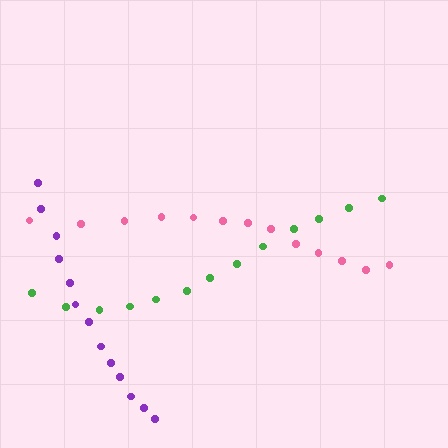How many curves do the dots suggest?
There are 3 distinct paths.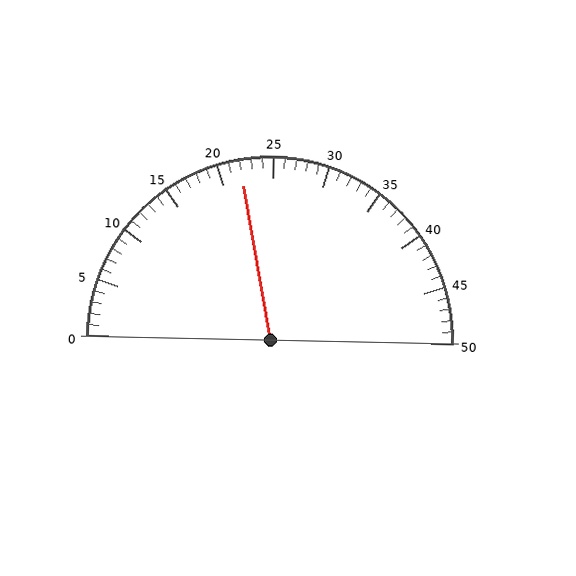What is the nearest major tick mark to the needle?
The nearest major tick mark is 20.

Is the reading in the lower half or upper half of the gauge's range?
The reading is in the lower half of the range (0 to 50).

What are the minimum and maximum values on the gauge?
The gauge ranges from 0 to 50.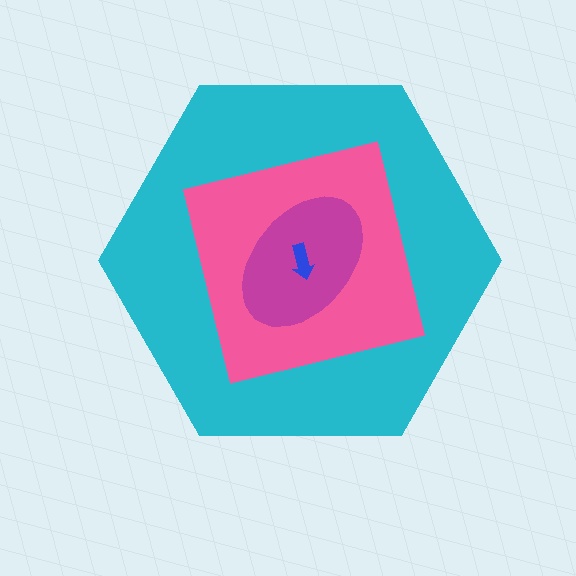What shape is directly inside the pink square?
The magenta ellipse.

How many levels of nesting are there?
4.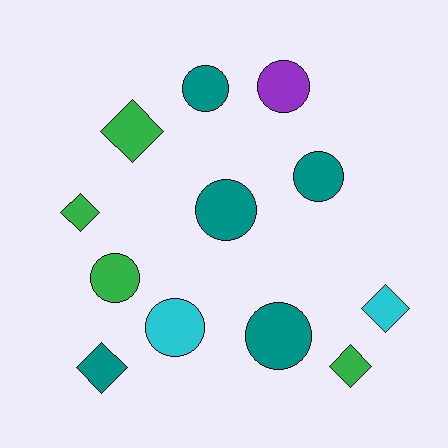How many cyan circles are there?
There is 1 cyan circle.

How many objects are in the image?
There are 12 objects.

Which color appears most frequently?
Teal, with 5 objects.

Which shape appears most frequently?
Circle, with 7 objects.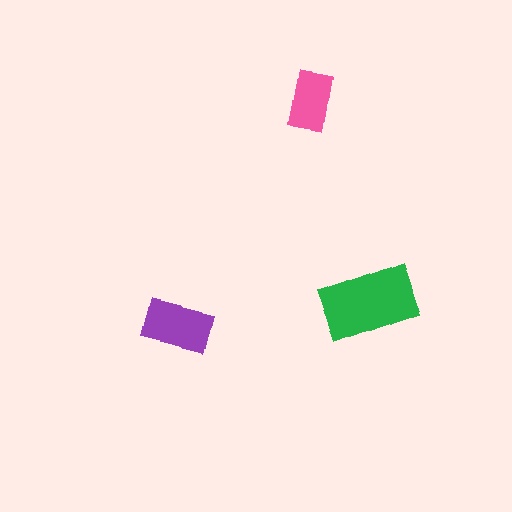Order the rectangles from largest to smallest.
the green one, the purple one, the pink one.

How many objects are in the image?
There are 3 objects in the image.